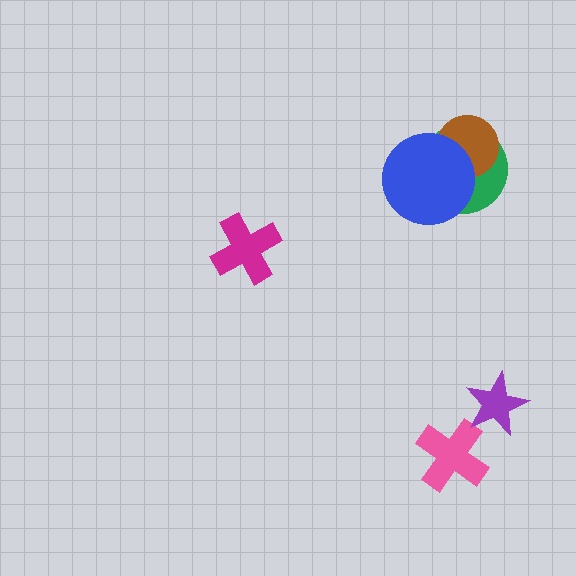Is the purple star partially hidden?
No, no other shape covers it.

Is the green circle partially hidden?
Yes, it is partially covered by another shape.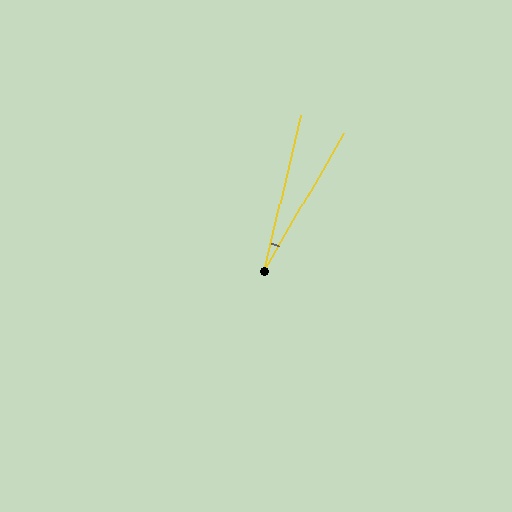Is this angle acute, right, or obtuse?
It is acute.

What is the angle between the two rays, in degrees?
Approximately 16 degrees.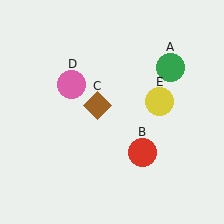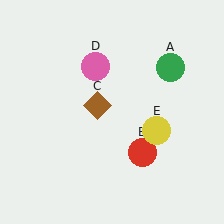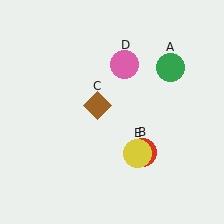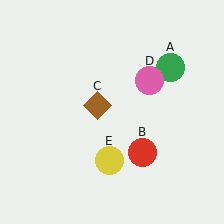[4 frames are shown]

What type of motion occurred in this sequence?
The pink circle (object D), yellow circle (object E) rotated clockwise around the center of the scene.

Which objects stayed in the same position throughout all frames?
Green circle (object A) and red circle (object B) and brown diamond (object C) remained stationary.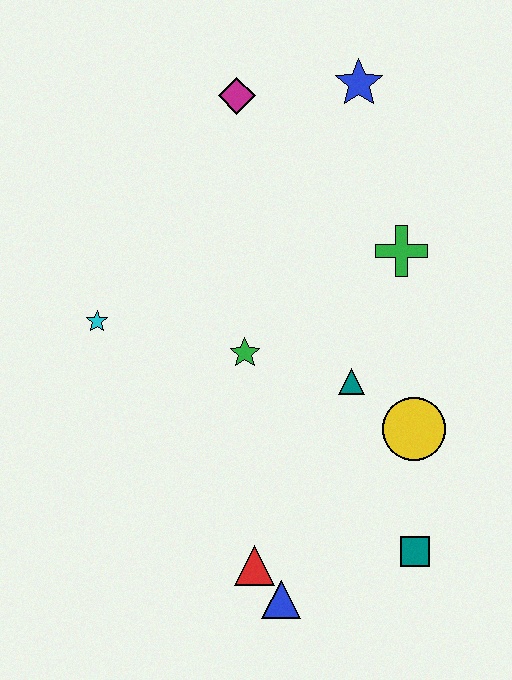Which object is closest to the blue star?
The magenta diamond is closest to the blue star.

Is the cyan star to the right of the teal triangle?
No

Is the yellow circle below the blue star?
Yes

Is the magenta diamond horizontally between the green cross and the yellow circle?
No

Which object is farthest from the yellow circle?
The magenta diamond is farthest from the yellow circle.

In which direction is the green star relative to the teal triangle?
The green star is to the left of the teal triangle.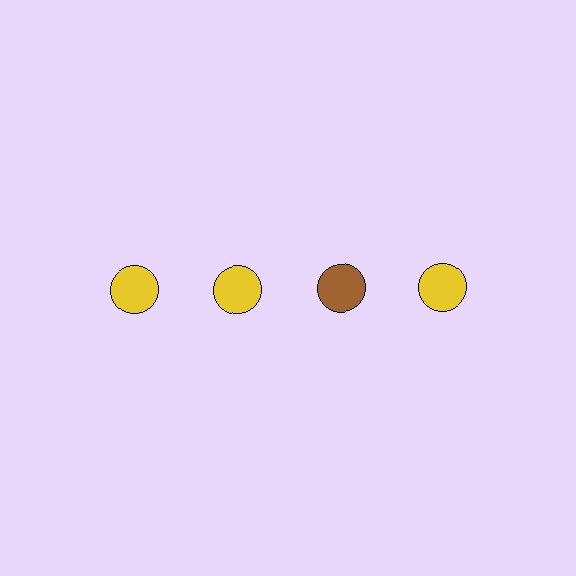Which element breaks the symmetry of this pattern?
The brown circle in the top row, center column breaks the symmetry. All other shapes are yellow circles.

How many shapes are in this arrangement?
There are 4 shapes arranged in a grid pattern.